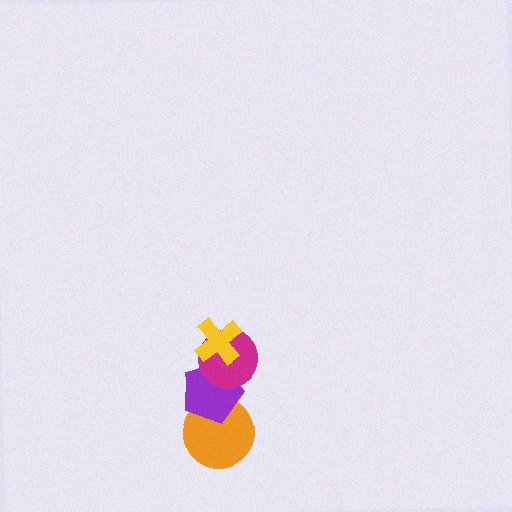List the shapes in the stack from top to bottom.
From top to bottom: the yellow cross, the magenta circle, the purple pentagon, the orange circle.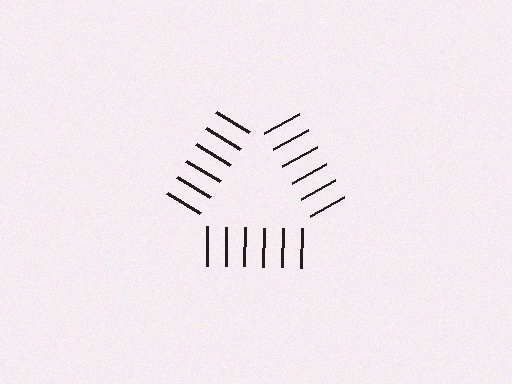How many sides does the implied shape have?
3 sides — the line-ends trace a triangle.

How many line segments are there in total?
18 — 6 along each of the 3 edges.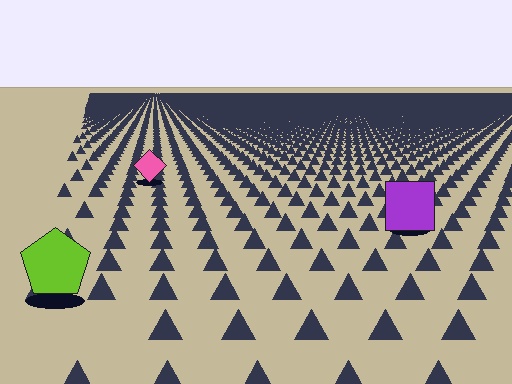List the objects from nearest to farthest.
From nearest to farthest: the lime pentagon, the purple square, the pink diamond.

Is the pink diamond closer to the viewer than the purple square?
No. The purple square is closer — you can tell from the texture gradient: the ground texture is coarser near it.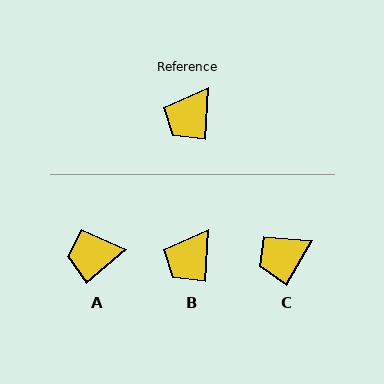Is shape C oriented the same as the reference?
No, it is off by about 27 degrees.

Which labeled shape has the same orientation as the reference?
B.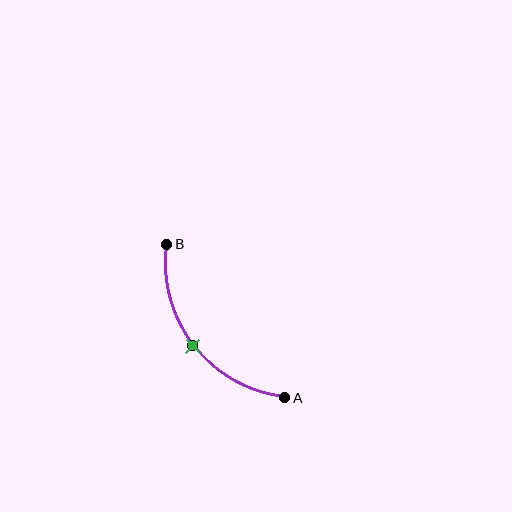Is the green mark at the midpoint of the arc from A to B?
Yes. The green mark lies on the arc at equal arc-length from both A and B — it is the arc midpoint.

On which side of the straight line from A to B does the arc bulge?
The arc bulges below and to the left of the straight line connecting A and B.